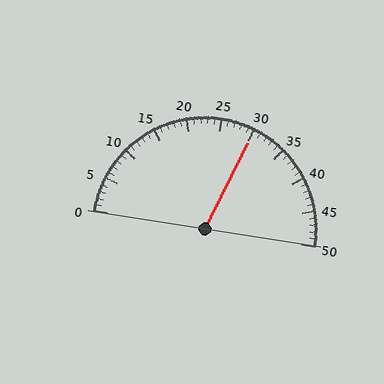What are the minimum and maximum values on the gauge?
The gauge ranges from 0 to 50.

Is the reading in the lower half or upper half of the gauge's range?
The reading is in the upper half of the range (0 to 50).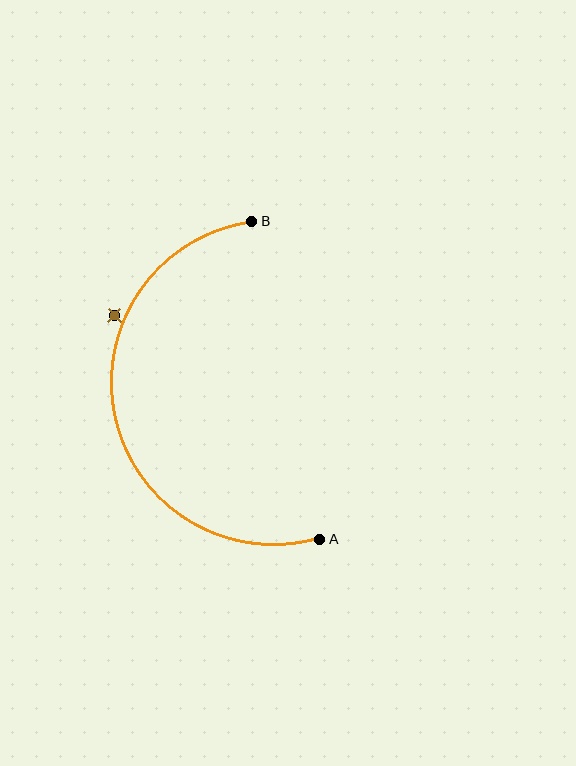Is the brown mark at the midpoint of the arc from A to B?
No — the brown mark does not lie on the arc at all. It sits slightly outside the curve.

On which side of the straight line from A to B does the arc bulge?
The arc bulges to the left of the straight line connecting A and B.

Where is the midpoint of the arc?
The arc midpoint is the point on the curve farthest from the straight line joining A and B. It sits to the left of that line.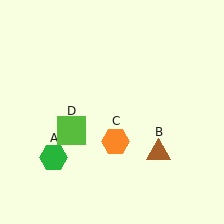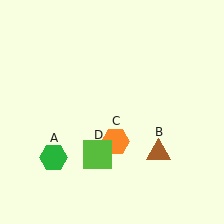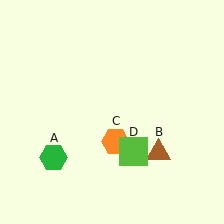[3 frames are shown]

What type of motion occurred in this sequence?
The lime square (object D) rotated counterclockwise around the center of the scene.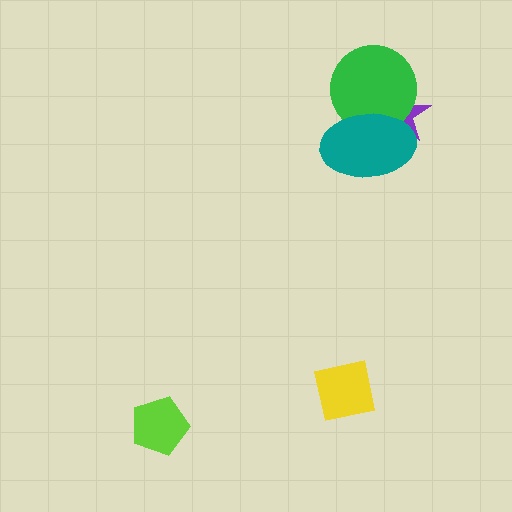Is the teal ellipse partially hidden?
No, no other shape covers it.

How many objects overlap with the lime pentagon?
0 objects overlap with the lime pentagon.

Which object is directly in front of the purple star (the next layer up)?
The green circle is directly in front of the purple star.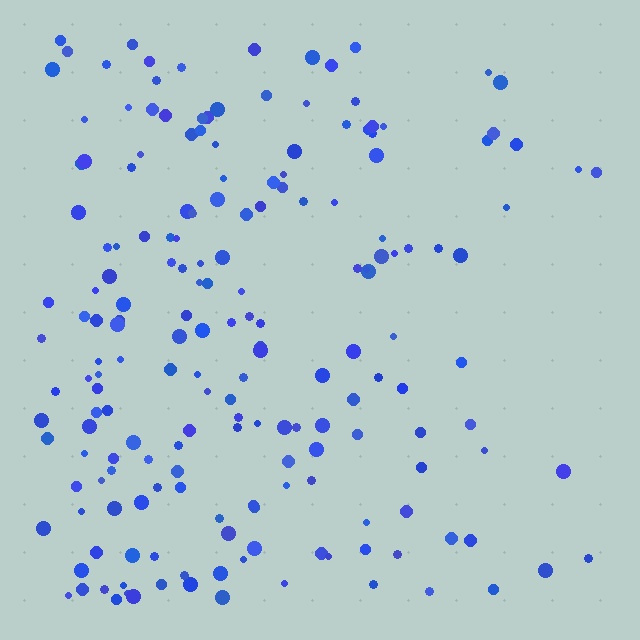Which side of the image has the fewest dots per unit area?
The right.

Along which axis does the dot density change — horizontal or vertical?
Horizontal.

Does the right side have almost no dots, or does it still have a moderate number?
Still a moderate number, just noticeably fewer than the left.